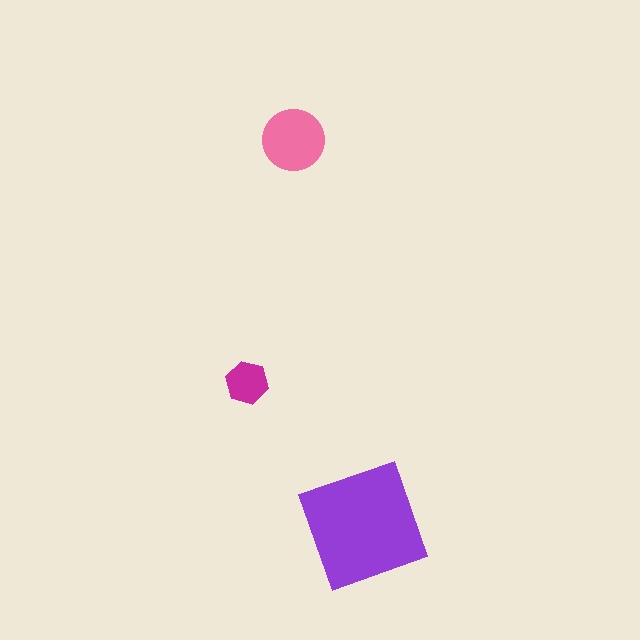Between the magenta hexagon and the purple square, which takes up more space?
The purple square.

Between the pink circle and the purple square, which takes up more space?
The purple square.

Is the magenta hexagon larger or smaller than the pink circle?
Smaller.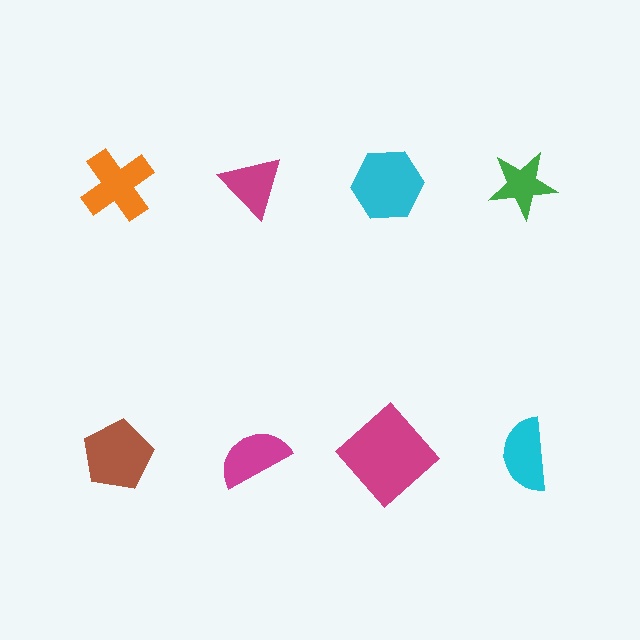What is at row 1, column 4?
A green star.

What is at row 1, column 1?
An orange cross.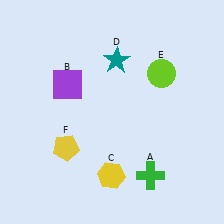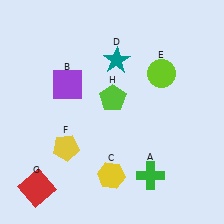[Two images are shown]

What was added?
A red square (G), a lime pentagon (H) were added in Image 2.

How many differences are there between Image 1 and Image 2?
There are 2 differences between the two images.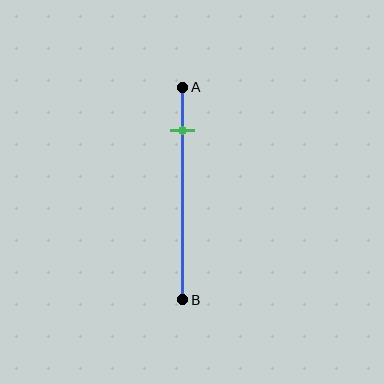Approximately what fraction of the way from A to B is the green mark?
The green mark is approximately 20% of the way from A to B.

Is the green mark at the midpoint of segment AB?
No, the mark is at about 20% from A, not at the 50% midpoint.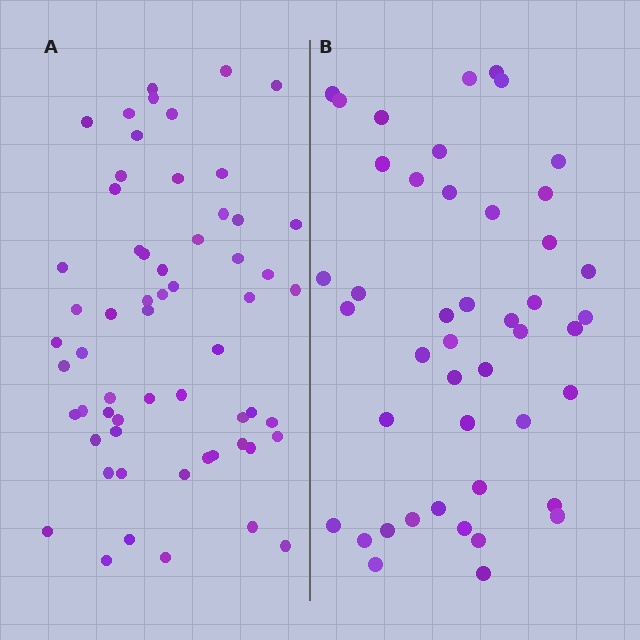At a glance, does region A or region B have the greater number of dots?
Region A (the left region) has more dots.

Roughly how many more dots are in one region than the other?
Region A has approximately 15 more dots than region B.